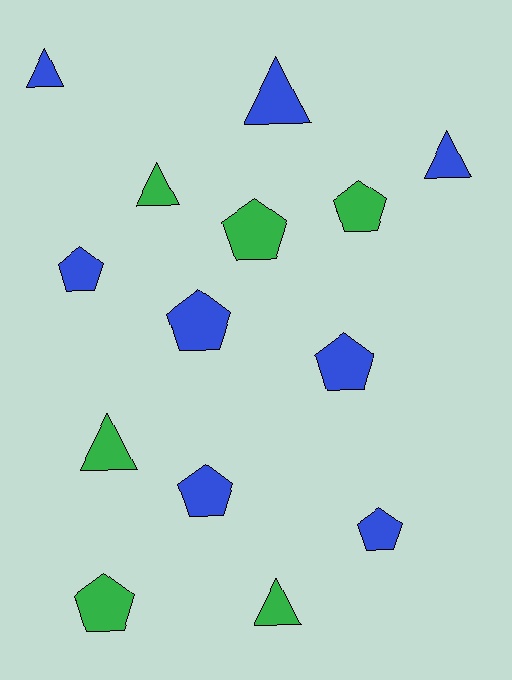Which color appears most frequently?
Blue, with 8 objects.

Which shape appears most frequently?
Pentagon, with 8 objects.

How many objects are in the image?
There are 14 objects.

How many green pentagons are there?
There are 3 green pentagons.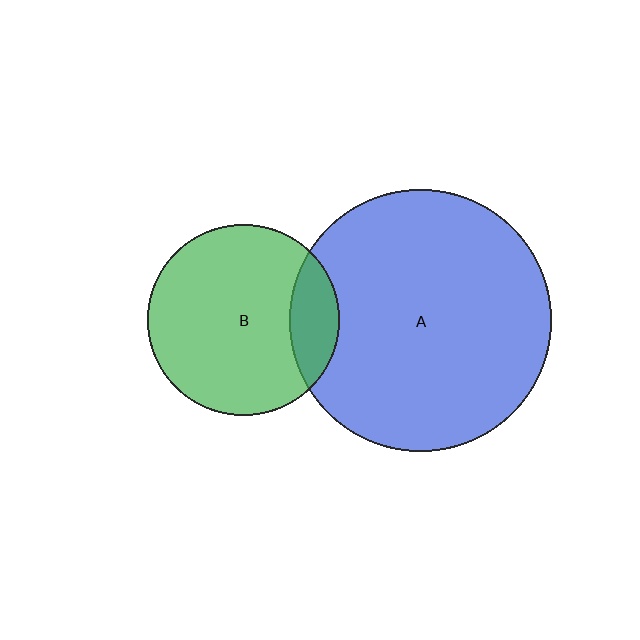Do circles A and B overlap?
Yes.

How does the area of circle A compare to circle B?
Approximately 1.9 times.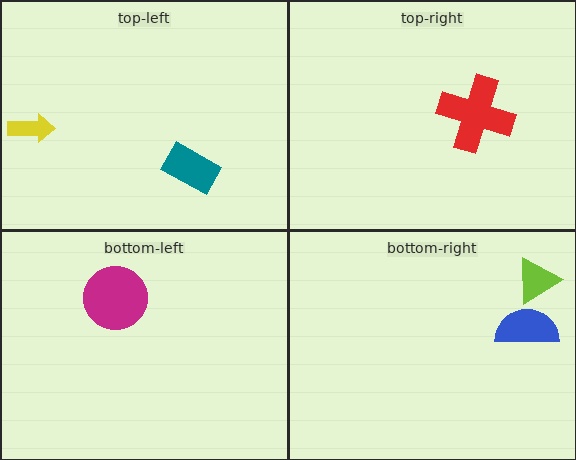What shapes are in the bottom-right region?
The lime triangle, the blue semicircle.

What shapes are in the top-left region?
The yellow arrow, the teal rectangle.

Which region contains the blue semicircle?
The bottom-right region.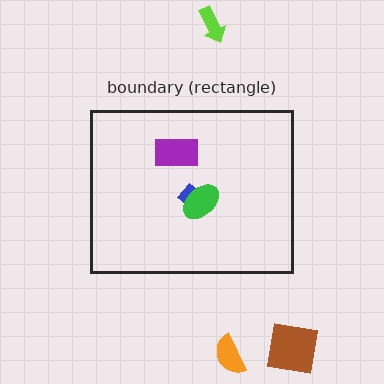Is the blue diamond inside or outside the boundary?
Inside.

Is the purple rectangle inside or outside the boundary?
Inside.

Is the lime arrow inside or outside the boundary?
Outside.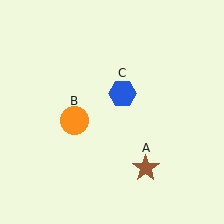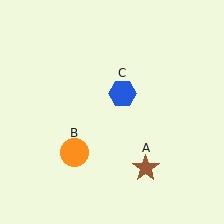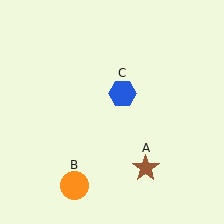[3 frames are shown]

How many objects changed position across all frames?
1 object changed position: orange circle (object B).